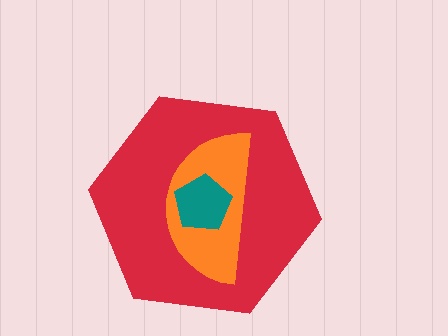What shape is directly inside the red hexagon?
The orange semicircle.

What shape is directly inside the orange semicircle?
The teal pentagon.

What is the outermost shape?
The red hexagon.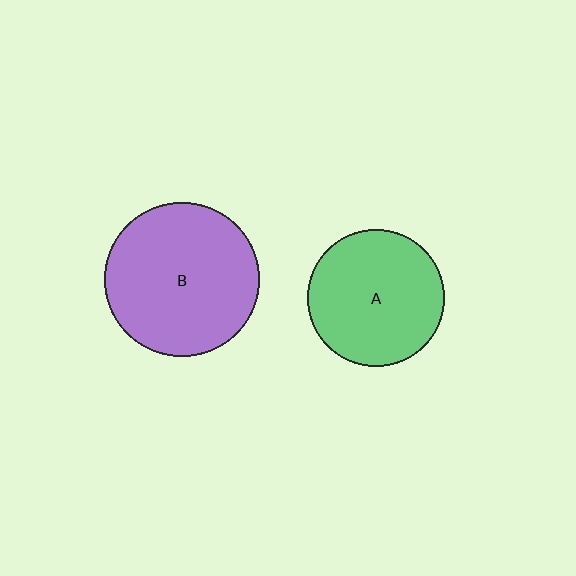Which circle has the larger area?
Circle B (purple).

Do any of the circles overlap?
No, none of the circles overlap.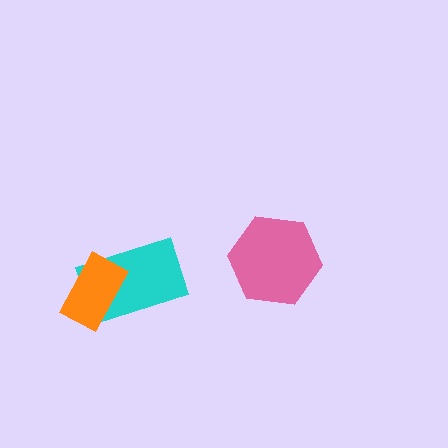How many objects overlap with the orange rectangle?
1 object overlaps with the orange rectangle.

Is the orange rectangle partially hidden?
No, no other shape covers it.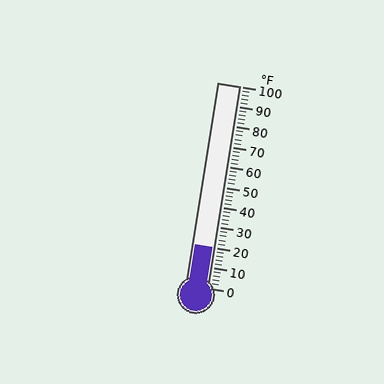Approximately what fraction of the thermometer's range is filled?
The thermometer is filled to approximately 20% of its range.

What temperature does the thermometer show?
The thermometer shows approximately 20°F.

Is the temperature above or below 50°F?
The temperature is below 50°F.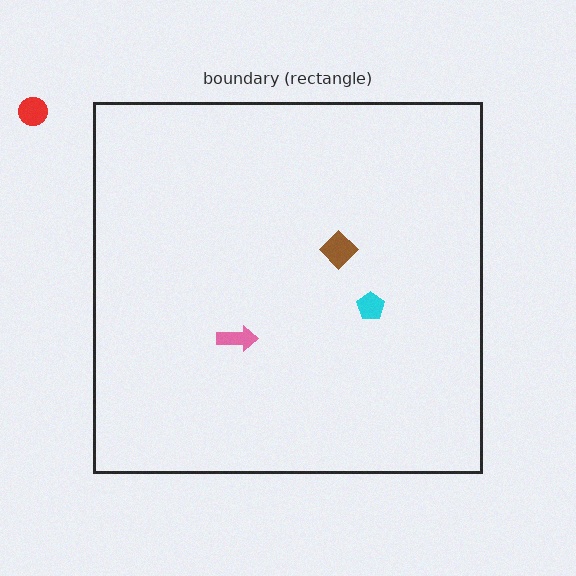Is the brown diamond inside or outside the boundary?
Inside.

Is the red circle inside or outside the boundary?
Outside.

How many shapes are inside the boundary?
3 inside, 1 outside.